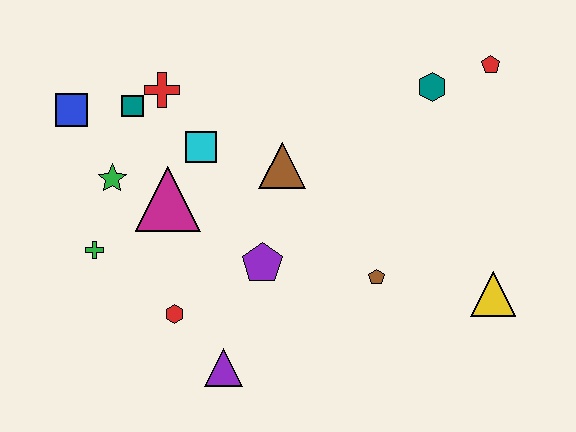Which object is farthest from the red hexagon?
The red pentagon is farthest from the red hexagon.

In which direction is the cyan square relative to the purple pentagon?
The cyan square is above the purple pentagon.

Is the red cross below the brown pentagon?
No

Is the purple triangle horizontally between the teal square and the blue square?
No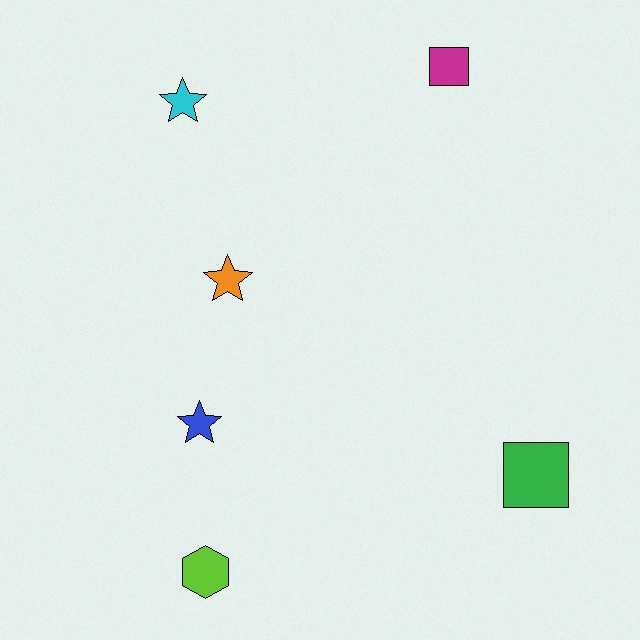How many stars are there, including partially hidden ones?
There are 3 stars.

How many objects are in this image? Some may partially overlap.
There are 6 objects.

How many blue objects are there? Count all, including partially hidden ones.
There is 1 blue object.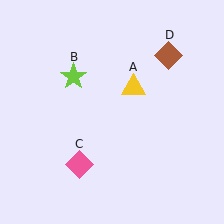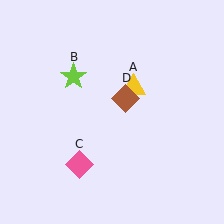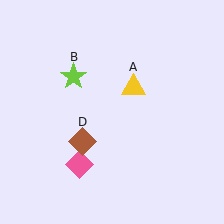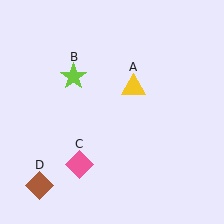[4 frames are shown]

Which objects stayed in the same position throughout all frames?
Yellow triangle (object A) and lime star (object B) and pink diamond (object C) remained stationary.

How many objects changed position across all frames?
1 object changed position: brown diamond (object D).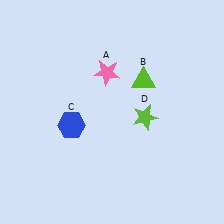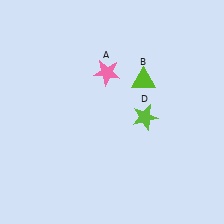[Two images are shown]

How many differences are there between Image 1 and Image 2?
There is 1 difference between the two images.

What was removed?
The blue hexagon (C) was removed in Image 2.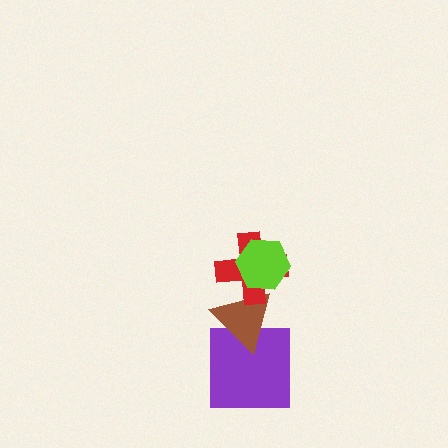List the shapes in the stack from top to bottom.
From top to bottom: the lime hexagon, the red cross, the brown triangle, the purple square.